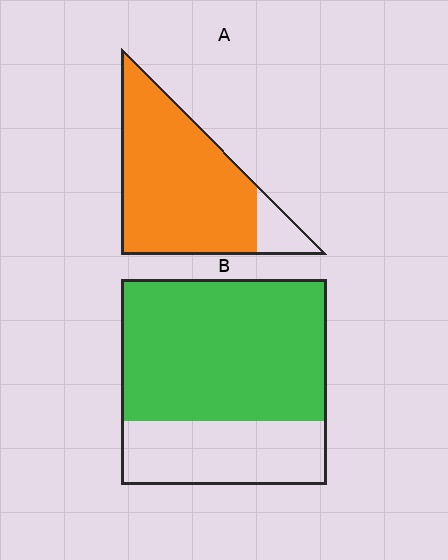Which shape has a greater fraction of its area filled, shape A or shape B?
Shape A.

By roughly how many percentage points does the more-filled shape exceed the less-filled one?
By roughly 20 percentage points (A over B).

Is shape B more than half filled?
Yes.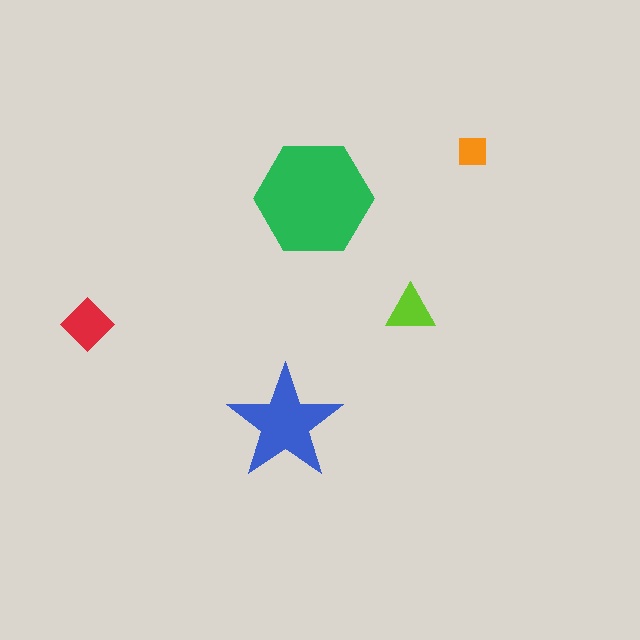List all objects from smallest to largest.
The orange square, the lime triangle, the red diamond, the blue star, the green hexagon.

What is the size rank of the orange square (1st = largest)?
5th.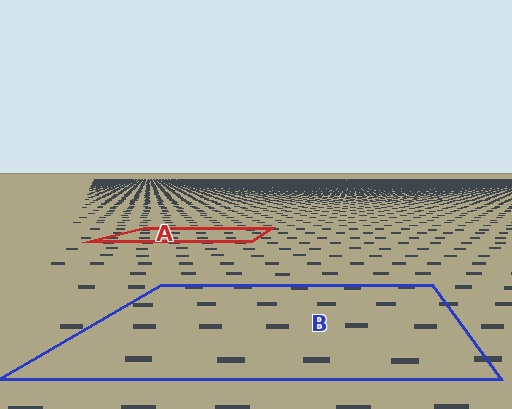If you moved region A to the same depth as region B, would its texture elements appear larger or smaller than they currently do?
They would appear larger. At a closer depth, the same texture elements are projected at a bigger on-screen size.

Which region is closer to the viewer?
Region B is closer. The texture elements there are larger and more spread out.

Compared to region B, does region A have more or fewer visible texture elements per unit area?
Region A has more texture elements per unit area — they are packed more densely because it is farther away.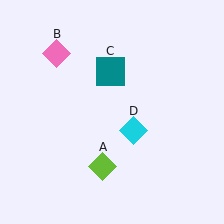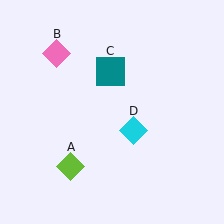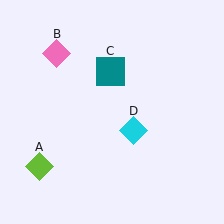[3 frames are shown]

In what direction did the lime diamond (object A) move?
The lime diamond (object A) moved left.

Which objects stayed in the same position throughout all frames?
Pink diamond (object B) and teal square (object C) and cyan diamond (object D) remained stationary.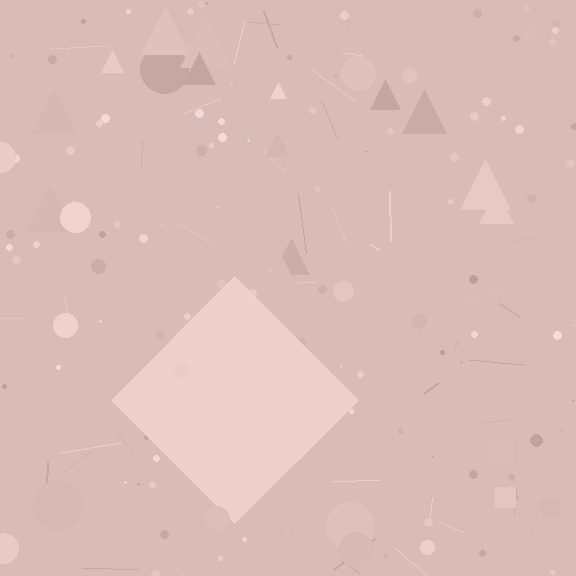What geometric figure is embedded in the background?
A diamond is embedded in the background.